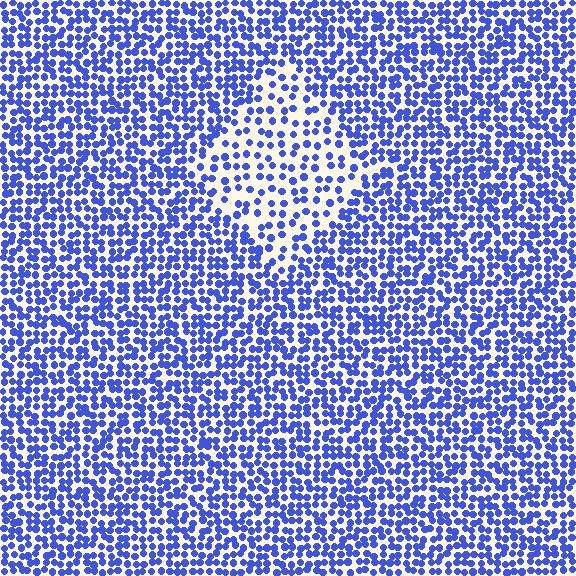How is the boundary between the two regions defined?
The boundary is defined by a change in element density (approximately 2.0x ratio). All elements are the same color, size, and shape.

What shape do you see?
I see a diamond.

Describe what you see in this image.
The image contains small blue elements arranged at two different densities. A diamond-shaped region is visible where the elements are less densely packed than the surrounding area.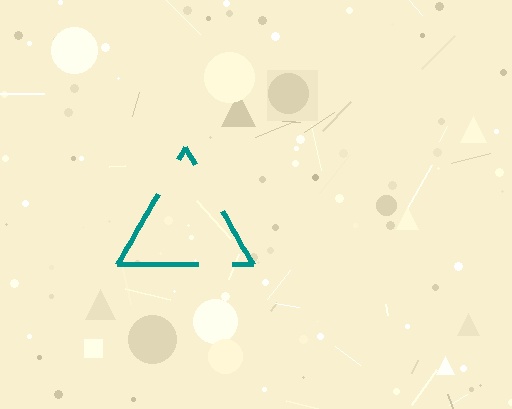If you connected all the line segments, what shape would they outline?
They would outline a triangle.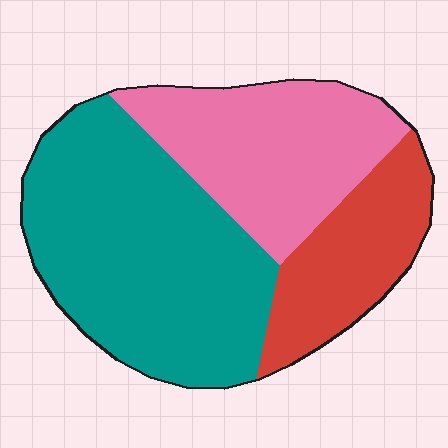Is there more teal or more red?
Teal.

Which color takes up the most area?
Teal, at roughly 50%.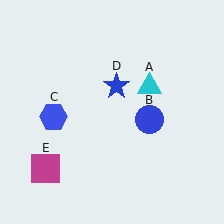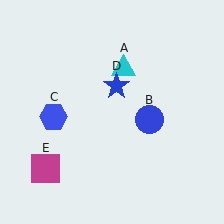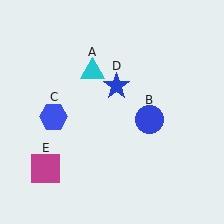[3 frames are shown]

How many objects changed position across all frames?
1 object changed position: cyan triangle (object A).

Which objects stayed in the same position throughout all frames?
Blue circle (object B) and blue hexagon (object C) and blue star (object D) and magenta square (object E) remained stationary.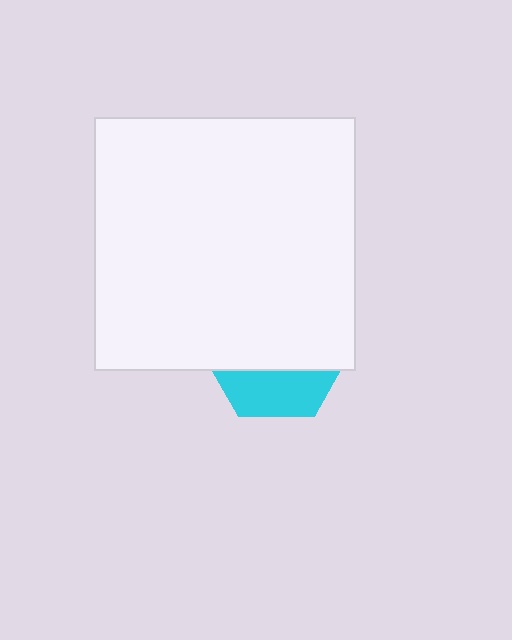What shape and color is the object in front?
The object in front is a white rectangle.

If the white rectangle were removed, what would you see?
You would see the complete cyan hexagon.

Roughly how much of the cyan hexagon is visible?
A small part of it is visible (roughly 31%).